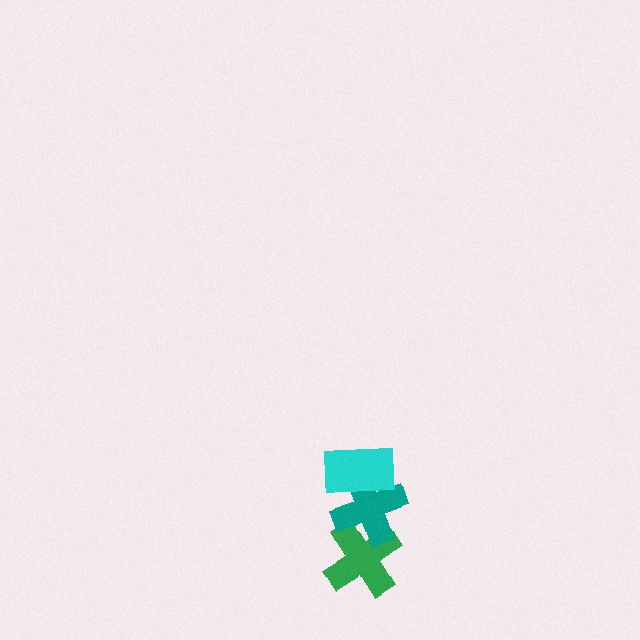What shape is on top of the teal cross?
The cyan rectangle is on top of the teal cross.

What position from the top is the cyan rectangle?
The cyan rectangle is 1st from the top.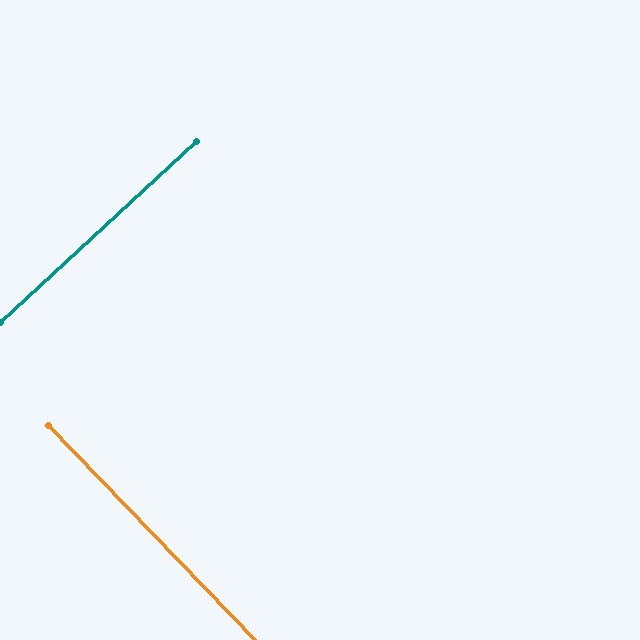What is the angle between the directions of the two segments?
Approximately 89 degrees.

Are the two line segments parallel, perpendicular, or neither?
Perpendicular — they meet at approximately 89°.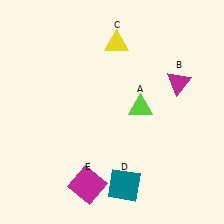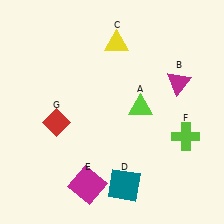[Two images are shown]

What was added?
A lime cross (F), a red diamond (G) were added in Image 2.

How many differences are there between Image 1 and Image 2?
There are 2 differences between the two images.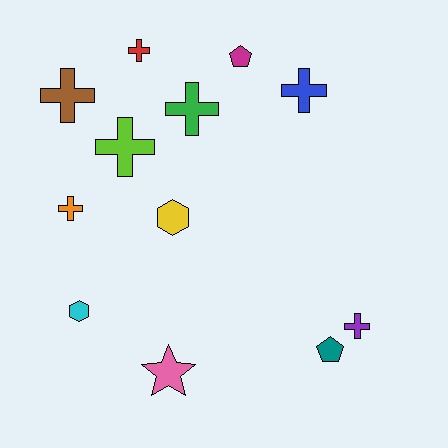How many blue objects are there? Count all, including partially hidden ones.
There is 1 blue object.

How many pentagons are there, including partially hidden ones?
There are 2 pentagons.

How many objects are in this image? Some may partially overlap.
There are 12 objects.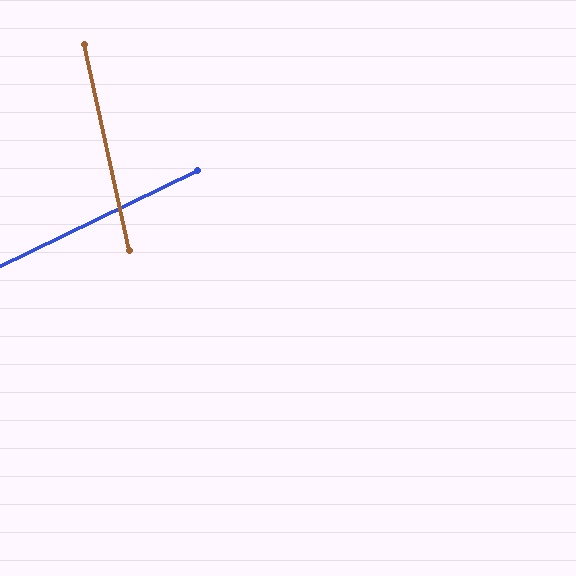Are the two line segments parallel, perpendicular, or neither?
Neither parallel nor perpendicular — they differ by about 77°.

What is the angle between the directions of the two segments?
Approximately 77 degrees.